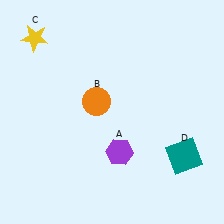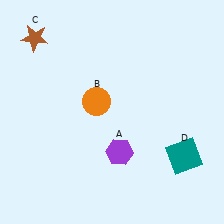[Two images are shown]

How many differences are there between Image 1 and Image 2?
There is 1 difference between the two images.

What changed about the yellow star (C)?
In Image 1, C is yellow. In Image 2, it changed to brown.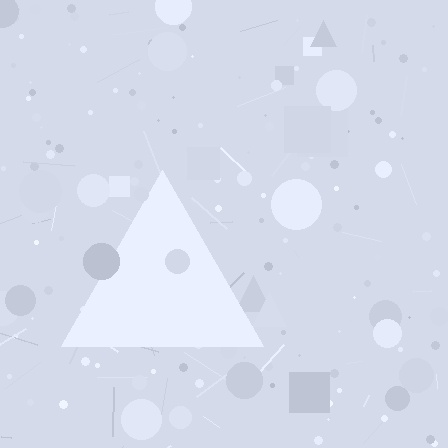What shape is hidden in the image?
A triangle is hidden in the image.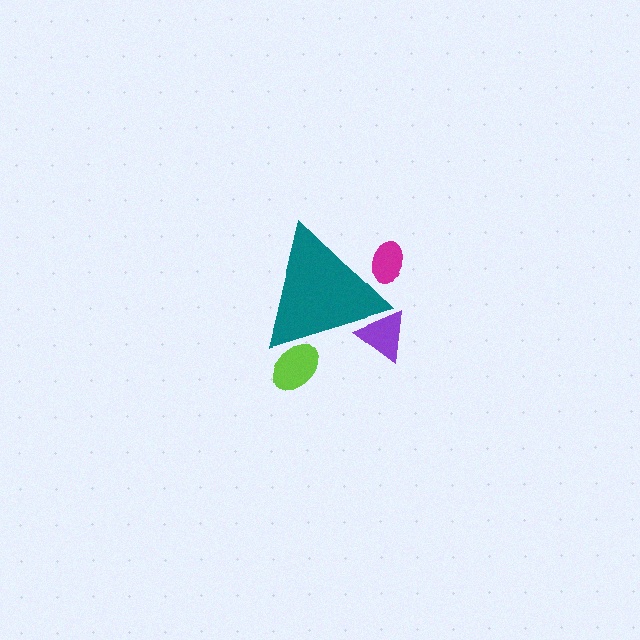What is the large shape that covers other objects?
A teal triangle.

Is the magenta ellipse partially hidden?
Yes, the magenta ellipse is partially hidden behind the teal triangle.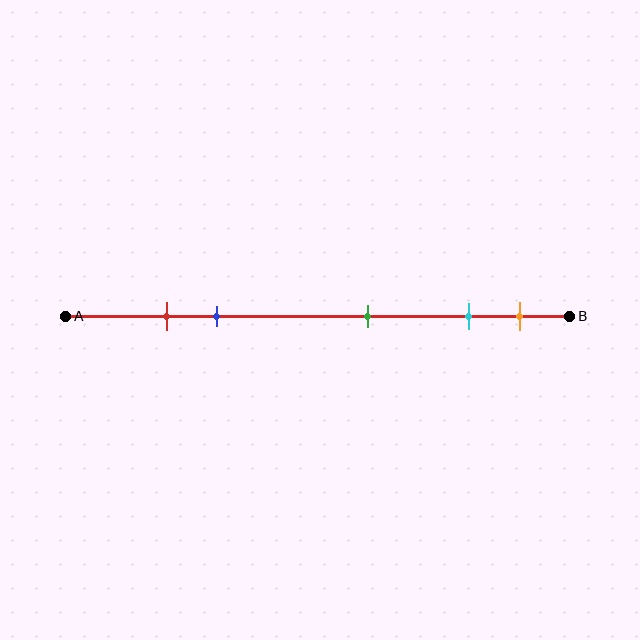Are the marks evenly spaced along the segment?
No, the marks are not evenly spaced.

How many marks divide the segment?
There are 5 marks dividing the segment.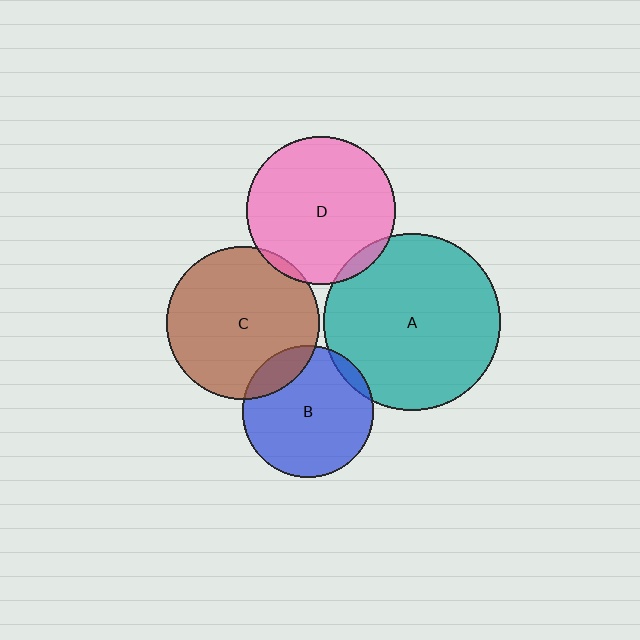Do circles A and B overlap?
Yes.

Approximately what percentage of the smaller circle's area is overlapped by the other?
Approximately 5%.